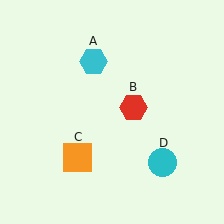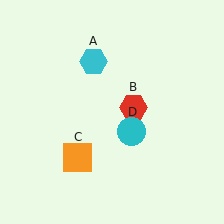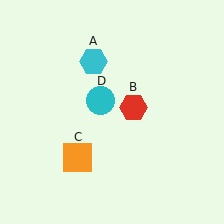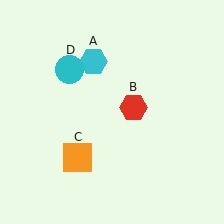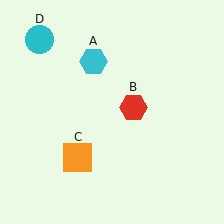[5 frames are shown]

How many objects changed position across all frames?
1 object changed position: cyan circle (object D).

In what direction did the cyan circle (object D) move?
The cyan circle (object D) moved up and to the left.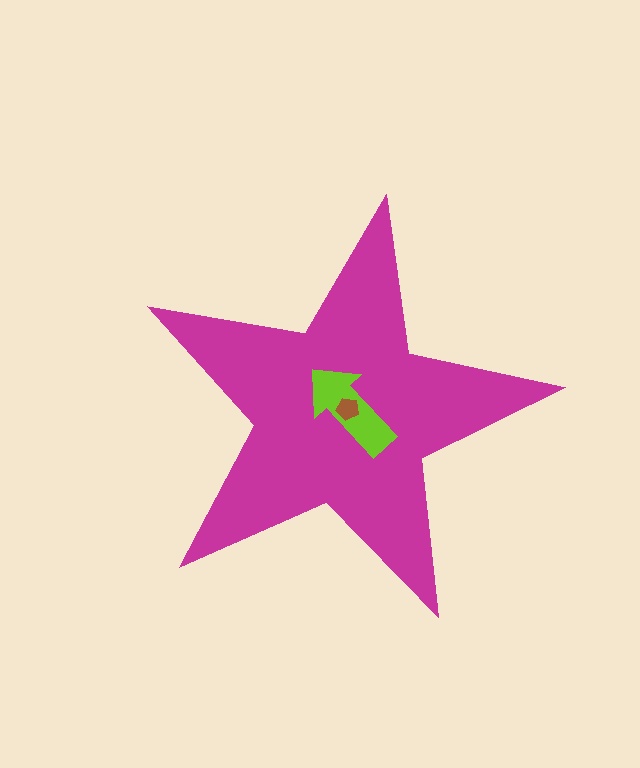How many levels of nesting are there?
3.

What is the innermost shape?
The brown pentagon.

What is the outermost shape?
The magenta star.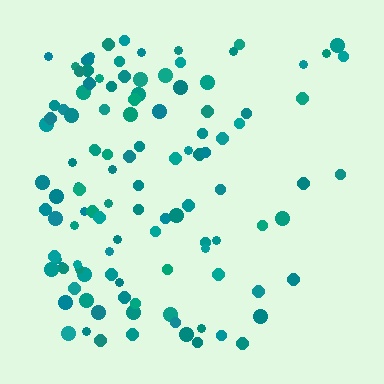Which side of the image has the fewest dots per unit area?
The right.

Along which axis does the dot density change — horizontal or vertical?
Horizontal.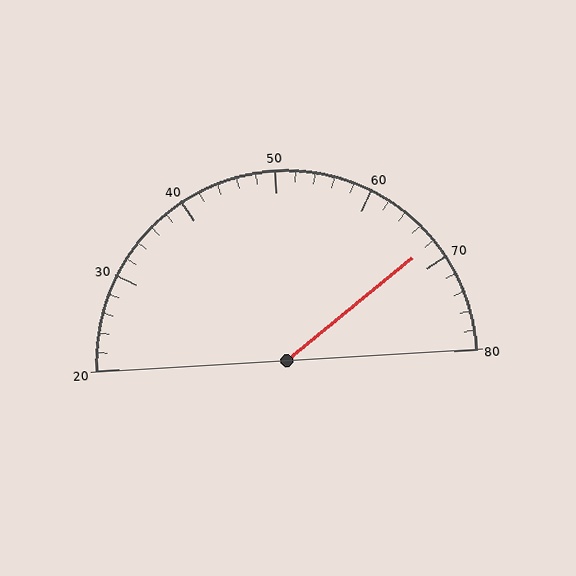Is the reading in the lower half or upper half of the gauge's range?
The reading is in the upper half of the range (20 to 80).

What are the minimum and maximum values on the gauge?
The gauge ranges from 20 to 80.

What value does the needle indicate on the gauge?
The needle indicates approximately 68.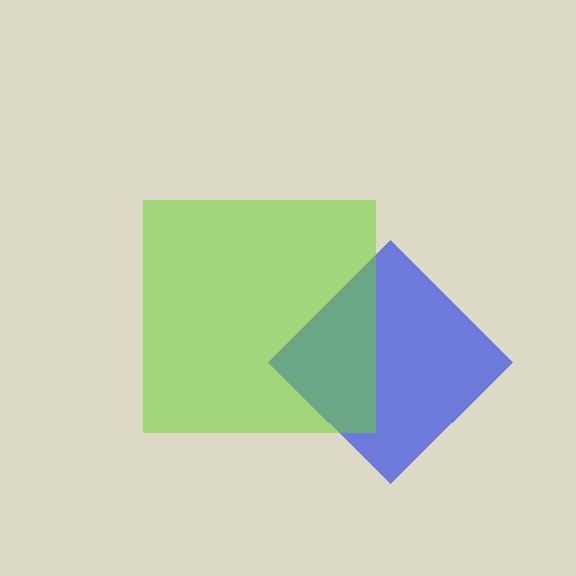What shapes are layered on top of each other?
The layered shapes are: a blue diamond, a lime square.